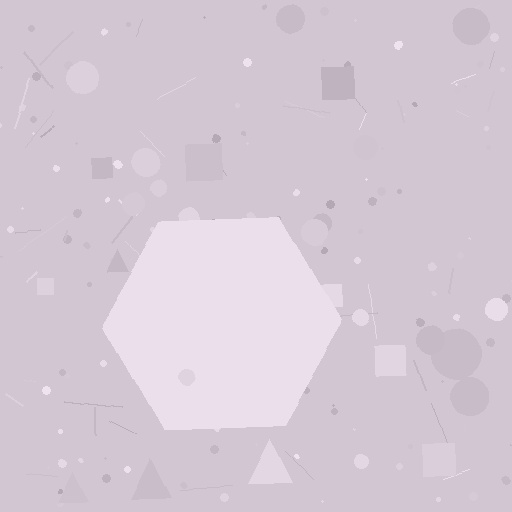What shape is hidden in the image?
A hexagon is hidden in the image.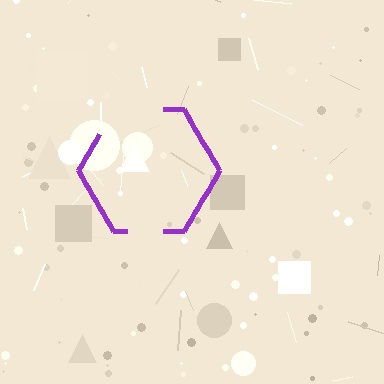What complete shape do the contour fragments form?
The contour fragments form a hexagon.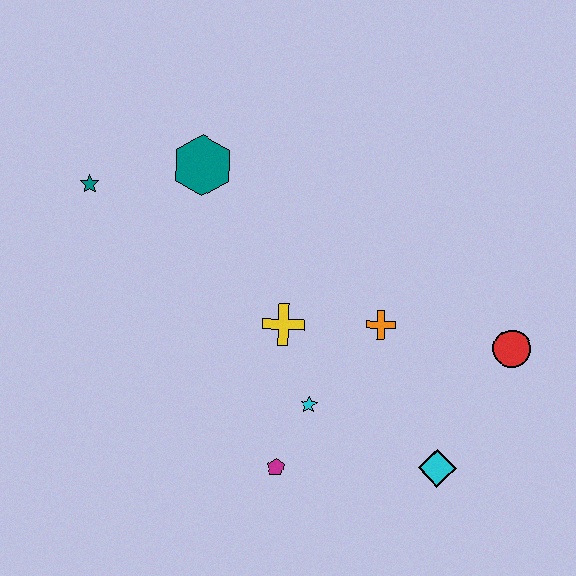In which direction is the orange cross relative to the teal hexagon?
The orange cross is to the right of the teal hexagon.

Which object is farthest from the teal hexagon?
The cyan diamond is farthest from the teal hexagon.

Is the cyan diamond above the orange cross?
No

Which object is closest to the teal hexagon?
The teal star is closest to the teal hexagon.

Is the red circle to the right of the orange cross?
Yes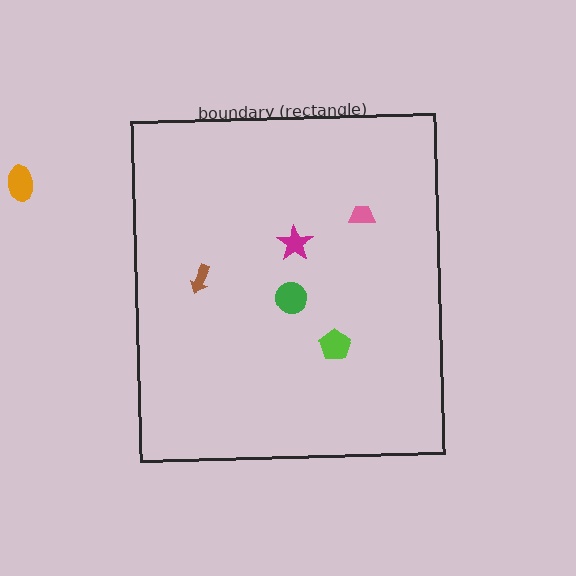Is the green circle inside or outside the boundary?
Inside.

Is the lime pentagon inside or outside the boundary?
Inside.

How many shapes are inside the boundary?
5 inside, 1 outside.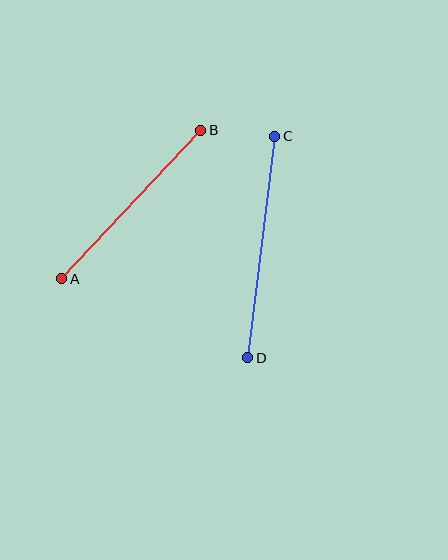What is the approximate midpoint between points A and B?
The midpoint is at approximately (131, 205) pixels.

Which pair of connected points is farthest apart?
Points C and D are farthest apart.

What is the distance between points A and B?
The distance is approximately 203 pixels.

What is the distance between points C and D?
The distance is approximately 223 pixels.